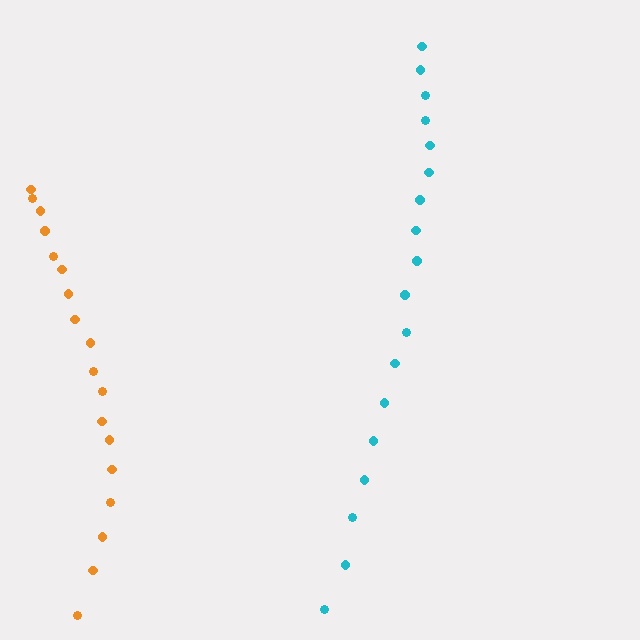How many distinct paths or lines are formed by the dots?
There are 2 distinct paths.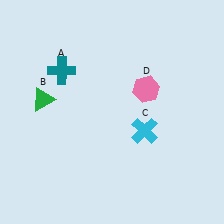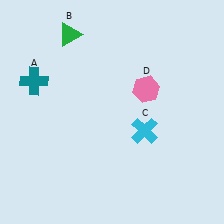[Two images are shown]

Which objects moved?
The objects that moved are: the teal cross (A), the green triangle (B).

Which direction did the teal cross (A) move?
The teal cross (A) moved left.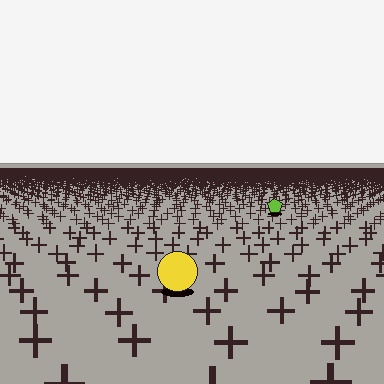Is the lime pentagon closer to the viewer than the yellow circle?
No. The yellow circle is closer — you can tell from the texture gradient: the ground texture is coarser near it.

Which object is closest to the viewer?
The yellow circle is closest. The texture marks near it are larger and more spread out.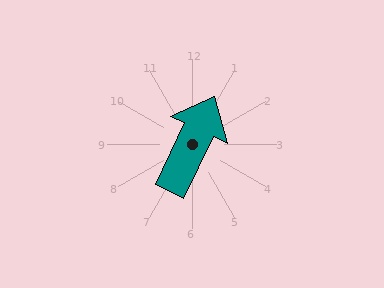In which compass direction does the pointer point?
Northeast.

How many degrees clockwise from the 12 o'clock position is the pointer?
Approximately 26 degrees.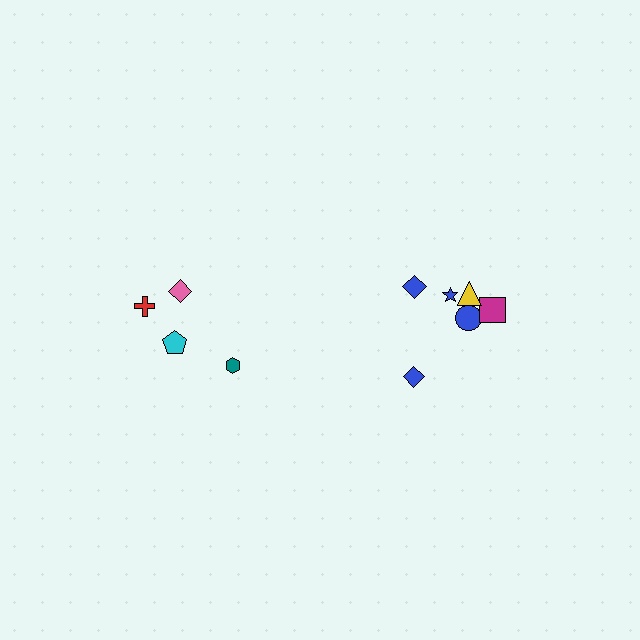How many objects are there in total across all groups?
There are 10 objects.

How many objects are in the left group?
There are 4 objects.